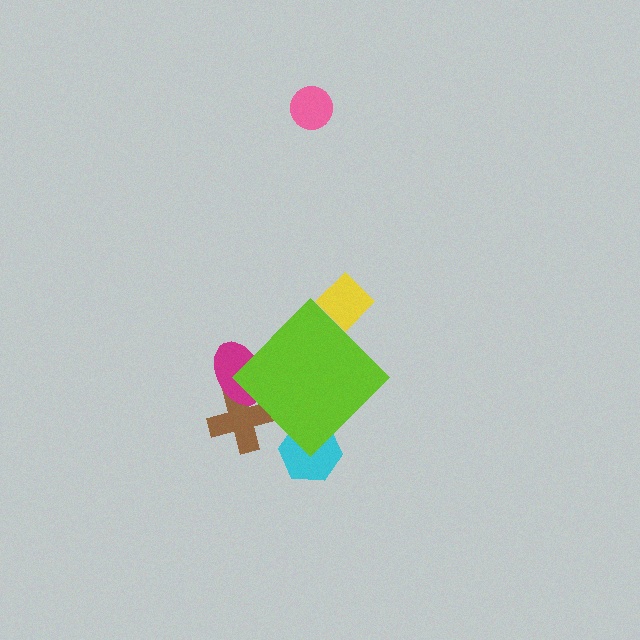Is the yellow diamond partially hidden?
Yes, the yellow diamond is partially hidden behind the lime diamond.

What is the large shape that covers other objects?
A lime diamond.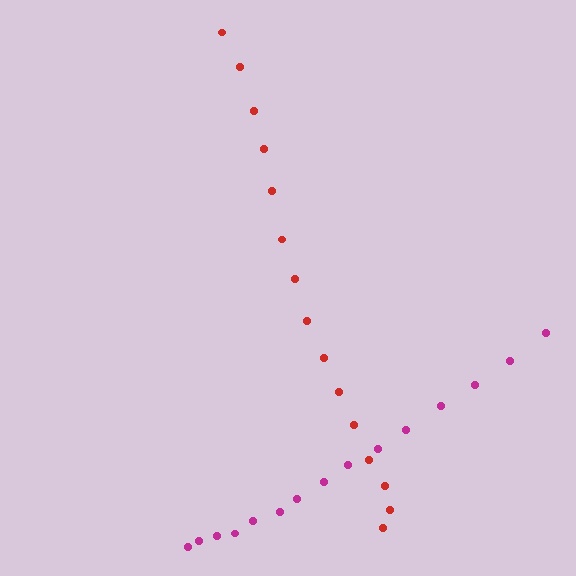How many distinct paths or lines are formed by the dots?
There are 2 distinct paths.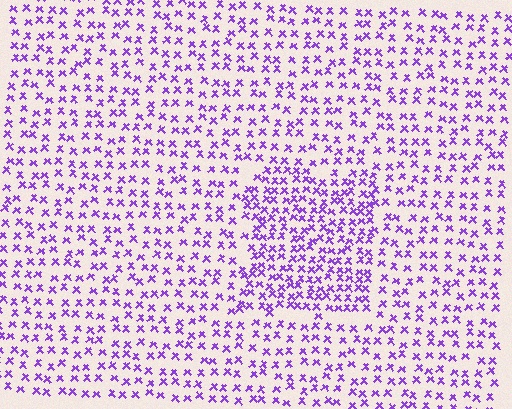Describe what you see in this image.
The image contains small purple elements arranged at two different densities. A rectangle-shaped region is visible where the elements are more densely packed than the surrounding area.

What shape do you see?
I see a rectangle.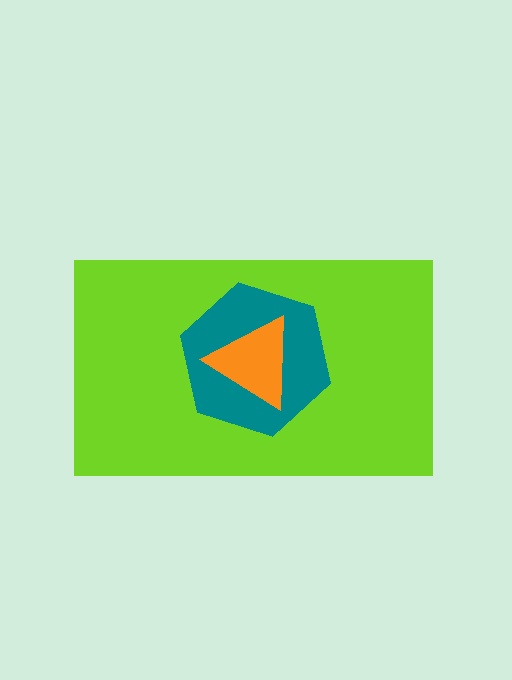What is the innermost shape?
The orange triangle.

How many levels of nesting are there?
3.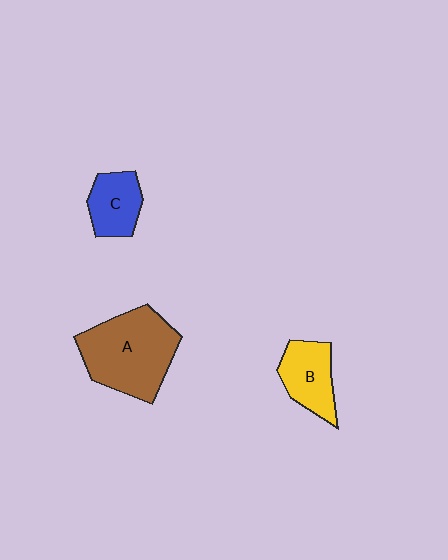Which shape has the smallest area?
Shape C (blue).